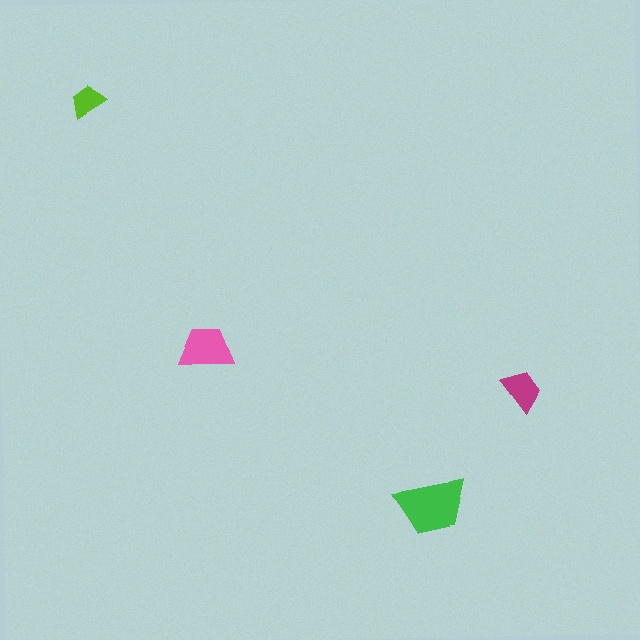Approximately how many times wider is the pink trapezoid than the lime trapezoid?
About 1.5 times wider.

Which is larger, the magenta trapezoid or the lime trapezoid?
The magenta one.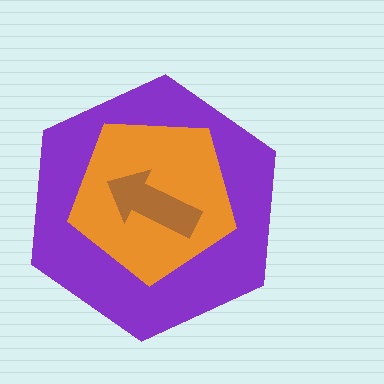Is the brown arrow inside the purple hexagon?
Yes.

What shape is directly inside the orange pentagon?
The brown arrow.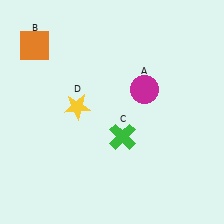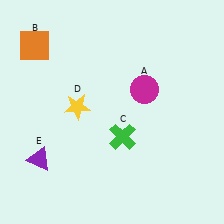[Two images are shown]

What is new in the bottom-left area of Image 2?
A purple triangle (E) was added in the bottom-left area of Image 2.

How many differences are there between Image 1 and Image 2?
There is 1 difference between the two images.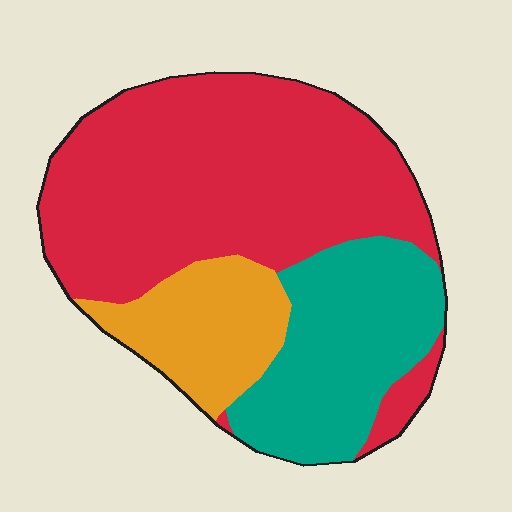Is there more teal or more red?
Red.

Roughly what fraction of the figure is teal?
Teal takes up about one quarter (1/4) of the figure.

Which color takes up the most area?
Red, at roughly 55%.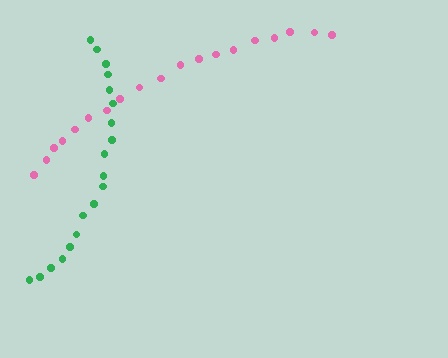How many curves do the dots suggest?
There are 2 distinct paths.